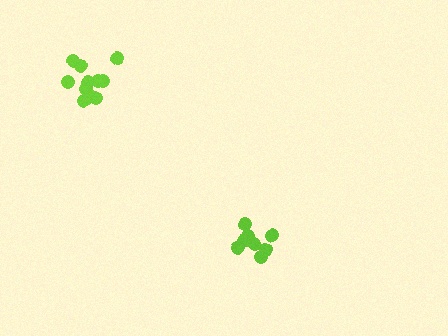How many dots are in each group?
Group 1: 9 dots, Group 2: 12 dots (21 total).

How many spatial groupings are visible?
There are 2 spatial groupings.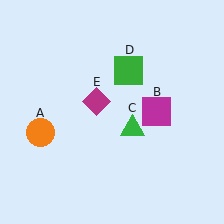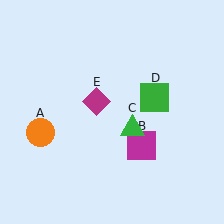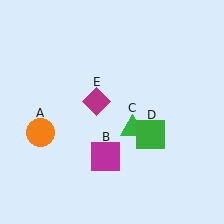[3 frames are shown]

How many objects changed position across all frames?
2 objects changed position: magenta square (object B), green square (object D).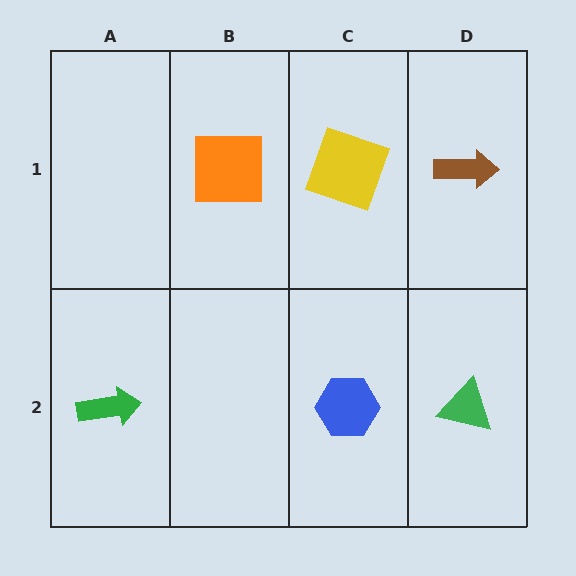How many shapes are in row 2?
3 shapes.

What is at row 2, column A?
A green arrow.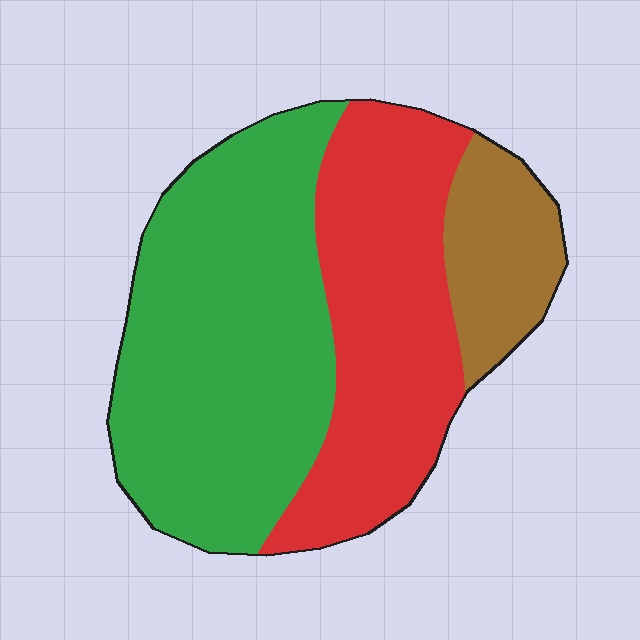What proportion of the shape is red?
Red takes up between a third and a half of the shape.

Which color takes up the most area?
Green, at roughly 50%.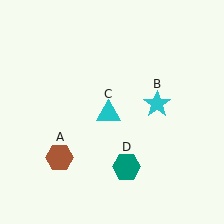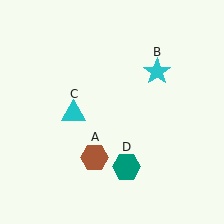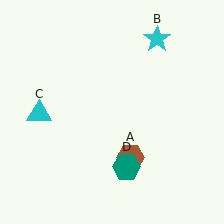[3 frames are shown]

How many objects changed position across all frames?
3 objects changed position: brown hexagon (object A), cyan star (object B), cyan triangle (object C).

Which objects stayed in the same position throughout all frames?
Teal hexagon (object D) remained stationary.